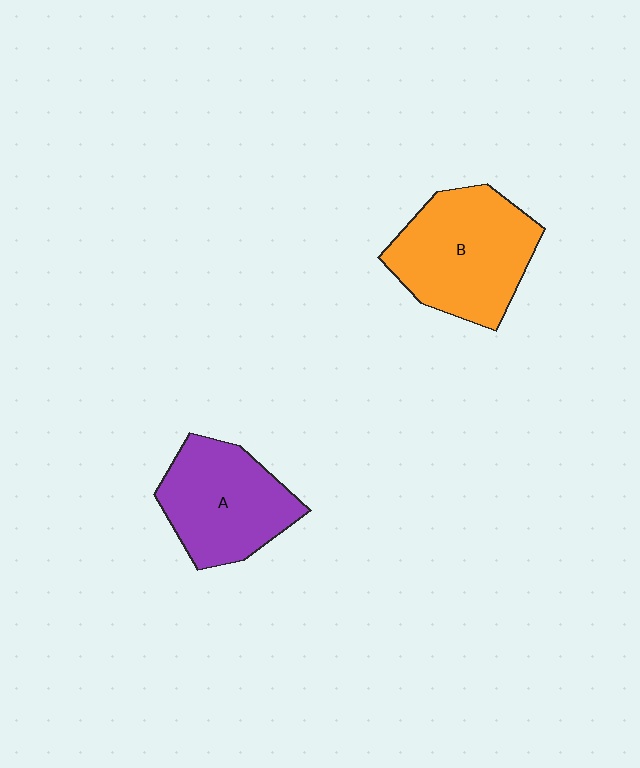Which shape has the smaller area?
Shape A (purple).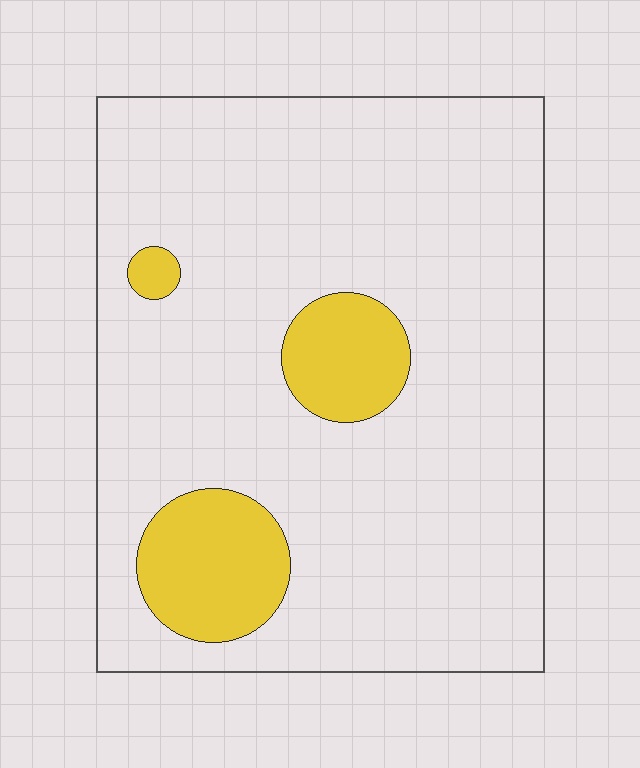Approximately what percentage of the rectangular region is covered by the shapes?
Approximately 15%.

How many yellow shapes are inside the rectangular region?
3.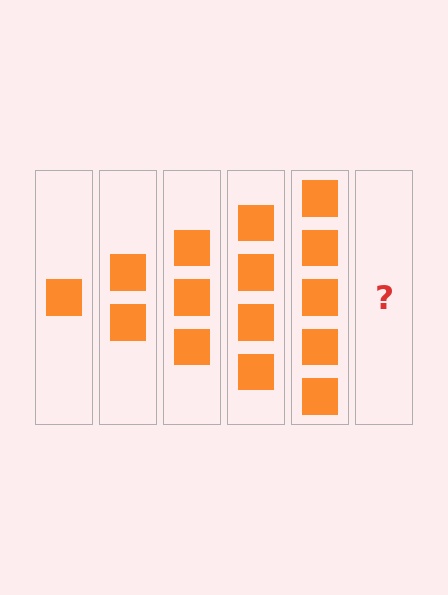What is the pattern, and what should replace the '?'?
The pattern is that each step adds one more square. The '?' should be 6 squares.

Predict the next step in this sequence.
The next step is 6 squares.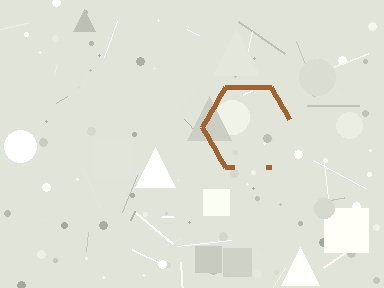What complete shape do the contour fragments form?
The contour fragments form a hexagon.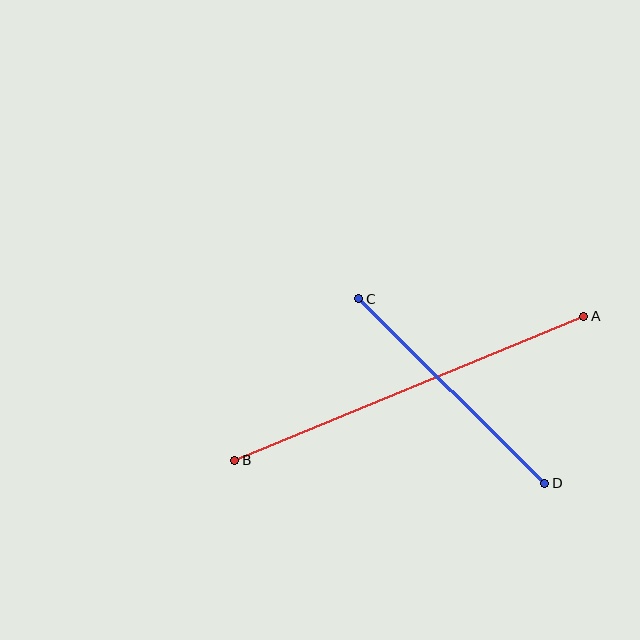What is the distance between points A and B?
The distance is approximately 378 pixels.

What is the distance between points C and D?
The distance is approximately 262 pixels.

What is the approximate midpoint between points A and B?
The midpoint is at approximately (409, 388) pixels.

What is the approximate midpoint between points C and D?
The midpoint is at approximately (452, 391) pixels.